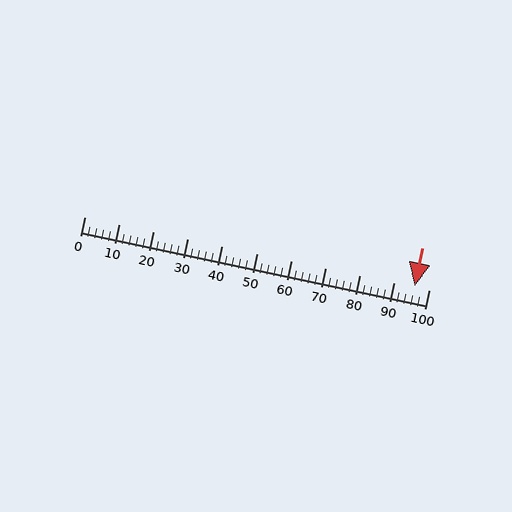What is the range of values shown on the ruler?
The ruler shows values from 0 to 100.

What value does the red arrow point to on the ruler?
The red arrow points to approximately 96.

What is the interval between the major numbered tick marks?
The major tick marks are spaced 10 units apart.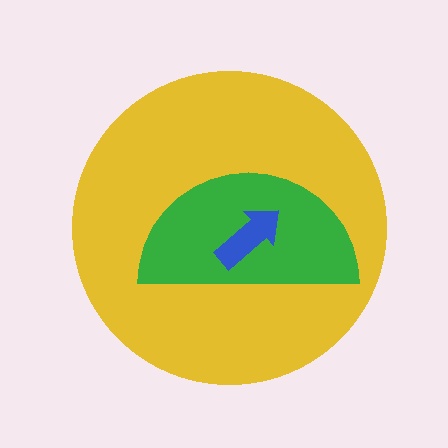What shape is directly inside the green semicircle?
The blue arrow.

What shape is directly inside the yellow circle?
The green semicircle.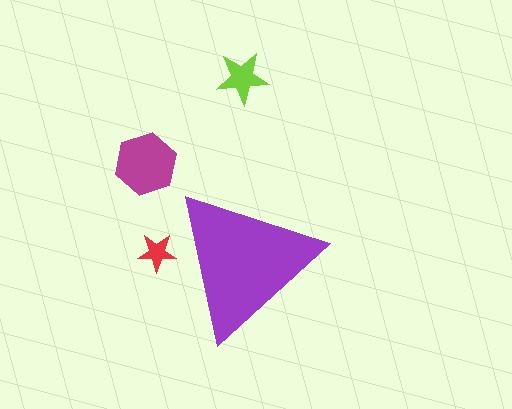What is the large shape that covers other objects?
A purple triangle.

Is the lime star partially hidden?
No, the lime star is fully visible.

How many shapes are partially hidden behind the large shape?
1 shape is partially hidden.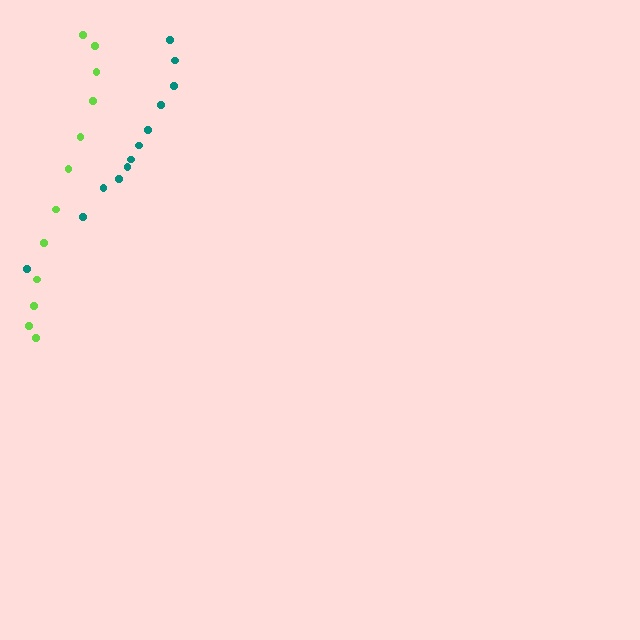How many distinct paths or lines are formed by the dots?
There are 2 distinct paths.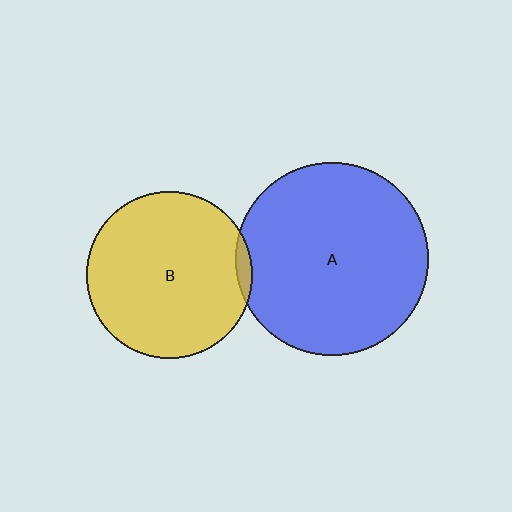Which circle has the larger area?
Circle A (blue).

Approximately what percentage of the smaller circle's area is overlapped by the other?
Approximately 5%.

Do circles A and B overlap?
Yes.